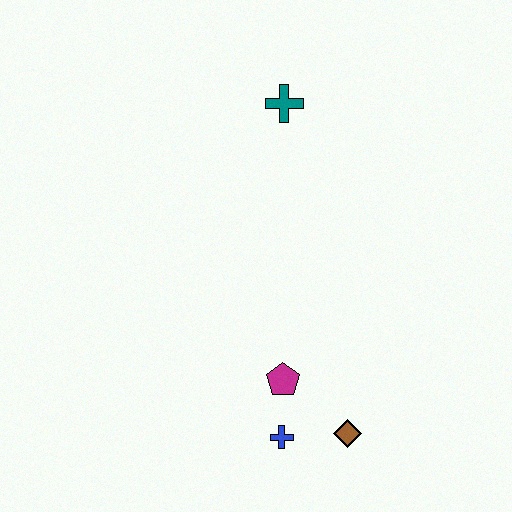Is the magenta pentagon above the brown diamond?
Yes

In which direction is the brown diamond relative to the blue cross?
The brown diamond is to the right of the blue cross.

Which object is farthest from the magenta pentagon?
The teal cross is farthest from the magenta pentagon.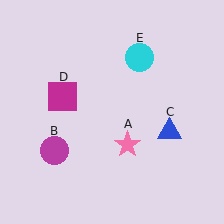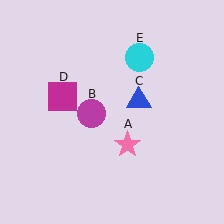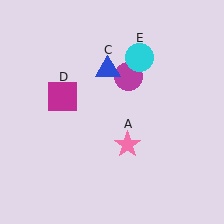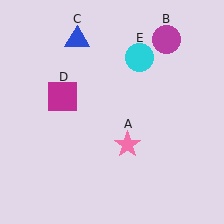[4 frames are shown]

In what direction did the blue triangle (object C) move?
The blue triangle (object C) moved up and to the left.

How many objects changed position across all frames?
2 objects changed position: magenta circle (object B), blue triangle (object C).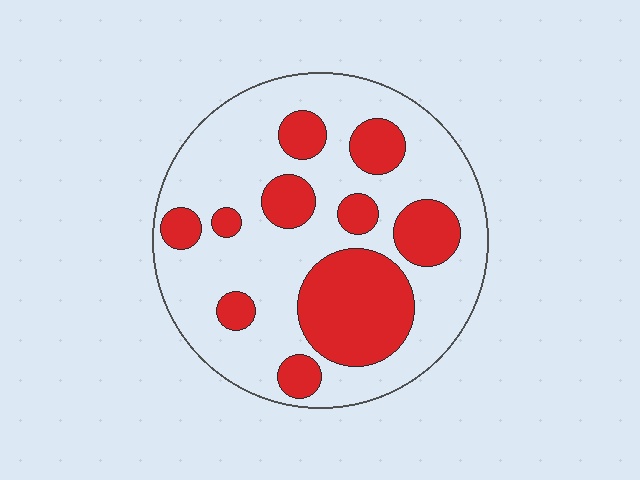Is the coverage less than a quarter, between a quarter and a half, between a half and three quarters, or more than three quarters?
Between a quarter and a half.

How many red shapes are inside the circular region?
10.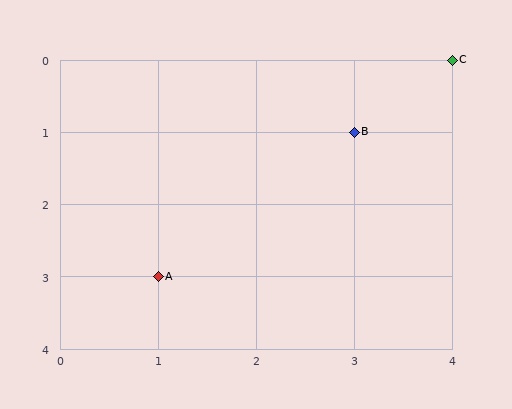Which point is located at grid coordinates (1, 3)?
Point A is at (1, 3).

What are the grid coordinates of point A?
Point A is at grid coordinates (1, 3).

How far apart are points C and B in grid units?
Points C and B are 1 column and 1 row apart (about 1.4 grid units diagonally).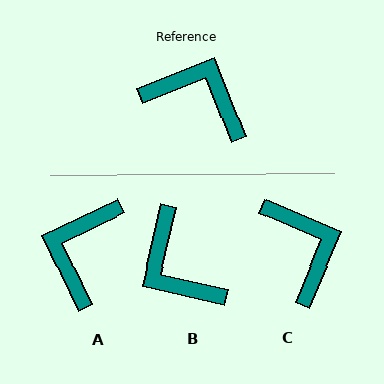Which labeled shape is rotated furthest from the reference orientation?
B, about 146 degrees away.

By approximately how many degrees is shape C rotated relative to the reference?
Approximately 44 degrees clockwise.